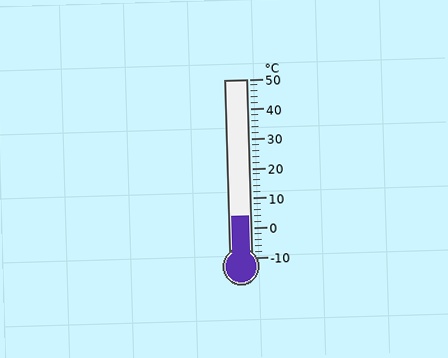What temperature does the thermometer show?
The thermometer shows approximately 4°C.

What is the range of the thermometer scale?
The thermometer scale ranges from -10°C to 50°C.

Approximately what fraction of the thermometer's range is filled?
The thermometer is filled to approximately 25% of its range.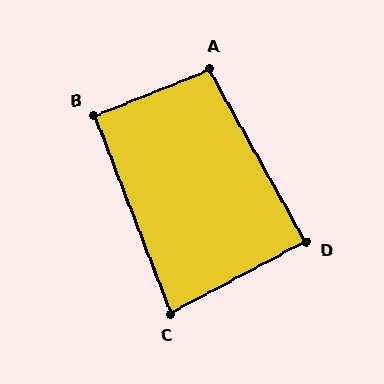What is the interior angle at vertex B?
Approximately 91 degrees (approximately right).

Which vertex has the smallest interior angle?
C, at approximately 83 degrees.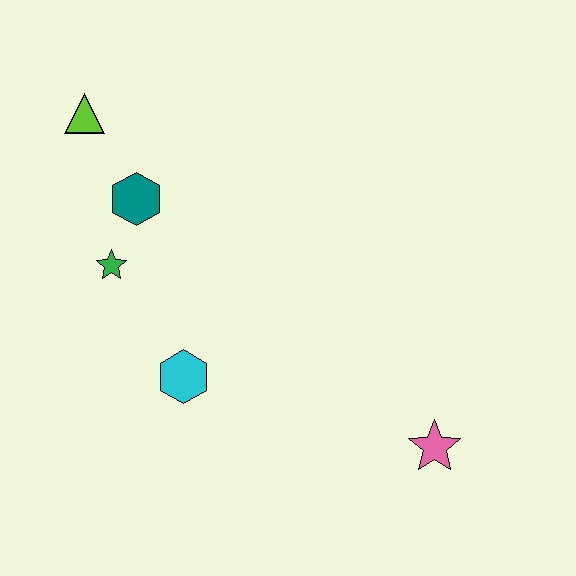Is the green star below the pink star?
No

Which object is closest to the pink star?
The cyan hexagon is closest to the pink star.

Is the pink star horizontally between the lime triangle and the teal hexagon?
No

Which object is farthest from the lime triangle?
The pink star is farthest from the lime triangle.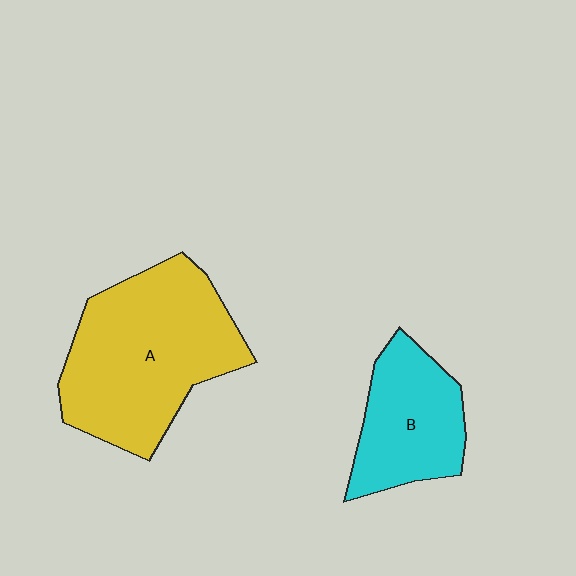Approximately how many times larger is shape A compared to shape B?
Approximately 1.8 times.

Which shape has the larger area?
Shape A (yellow).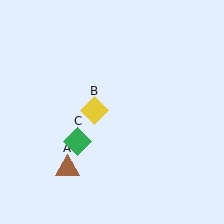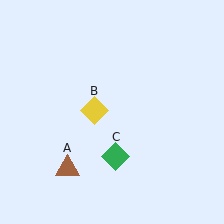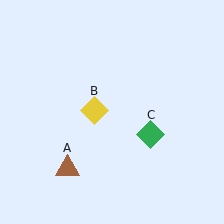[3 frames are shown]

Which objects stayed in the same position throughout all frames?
Brown triangle (object A) and yellow diamond (object B) remained stationary.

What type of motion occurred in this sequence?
The green diamond (object C) rotated counterclockwise around the center of the scene.